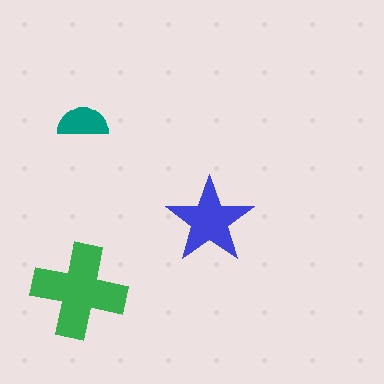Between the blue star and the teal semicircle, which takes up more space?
The blue star.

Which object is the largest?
The green cross.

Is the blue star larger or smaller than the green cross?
Smaller.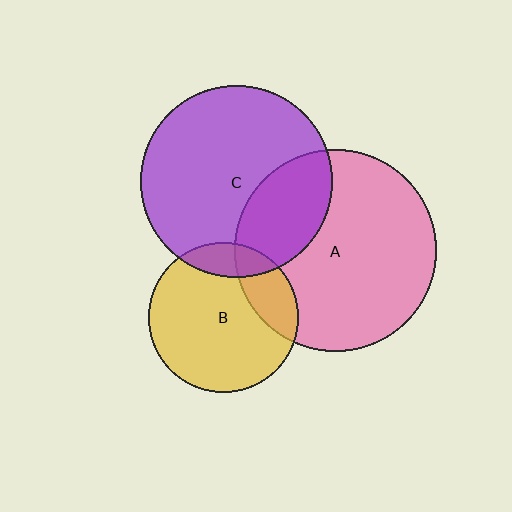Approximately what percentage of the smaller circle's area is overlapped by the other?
Approximately 15%.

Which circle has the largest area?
Circle A (pink).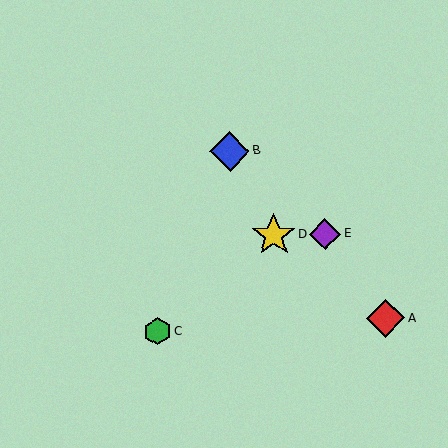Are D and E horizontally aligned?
Yes, both are at y≈235.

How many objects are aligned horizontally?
2 objects (D, E) are aligned horizontally.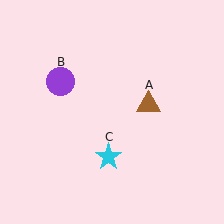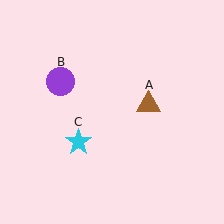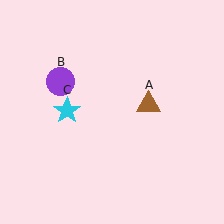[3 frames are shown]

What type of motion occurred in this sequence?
The cyan star (object C) rotated clockwise around the center of the scene.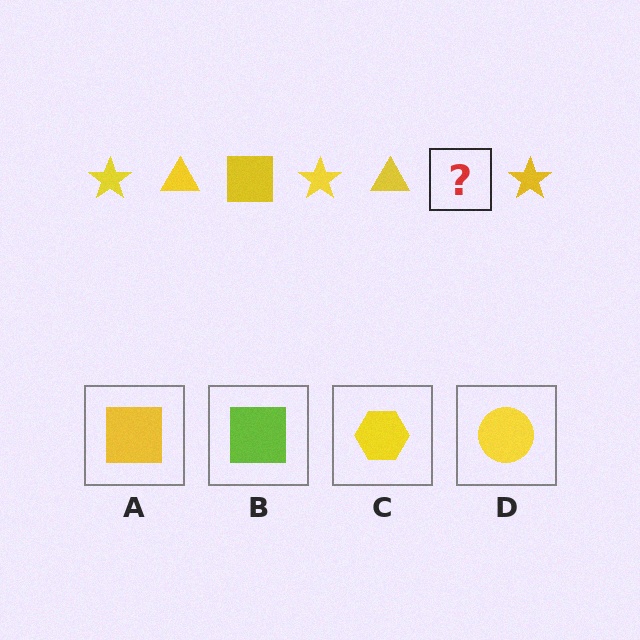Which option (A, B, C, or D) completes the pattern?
A.